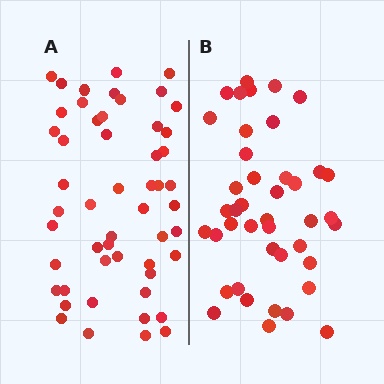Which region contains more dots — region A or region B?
Region A (the left region) has more dots.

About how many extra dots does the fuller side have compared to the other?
Region A has roughly 10 or so more dots than region B.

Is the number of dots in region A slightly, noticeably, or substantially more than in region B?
Region A has only slightly more — the two regions are fairly close. The ratio is roughly 1.2 to 1.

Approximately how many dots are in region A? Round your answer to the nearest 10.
About 50 dots. (The exact count is 52, which rounds to 50.)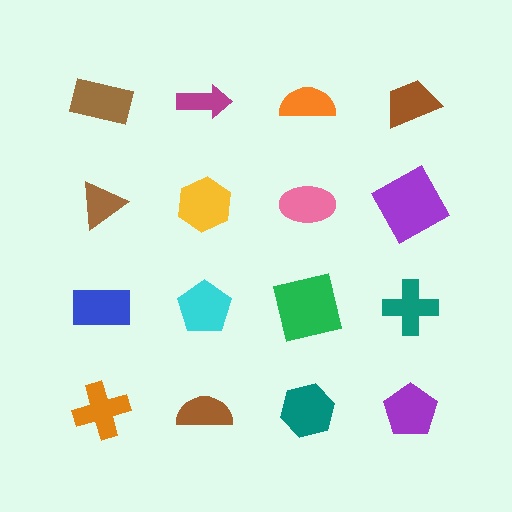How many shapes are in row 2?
4 shapes.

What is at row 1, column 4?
A brown trapezoid.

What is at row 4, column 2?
A brown semicircle.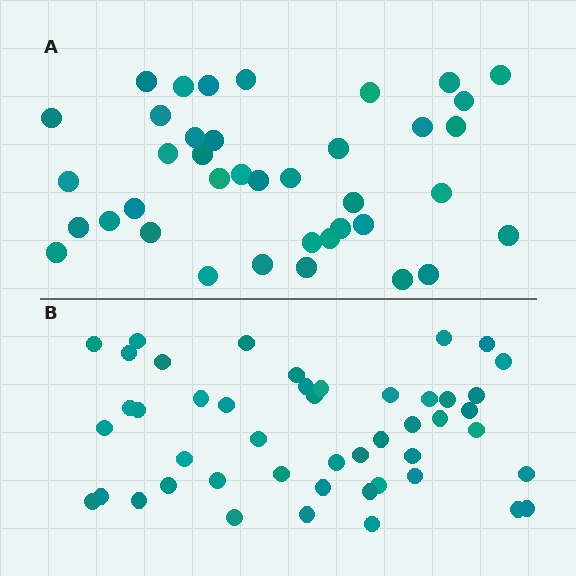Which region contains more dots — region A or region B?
Region B (the bottom region) has more dots.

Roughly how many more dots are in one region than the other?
Region B has roughly 8 or so more dots than region A.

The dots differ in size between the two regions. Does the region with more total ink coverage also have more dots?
No. Region A has more total ink coverage because its dots are larger, but region B actually contains more individual dots. Total area can be misleading — the number of items is what matters here.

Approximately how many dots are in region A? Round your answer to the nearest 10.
About 40 dots. (The exact count is 39, which rounds to 40.)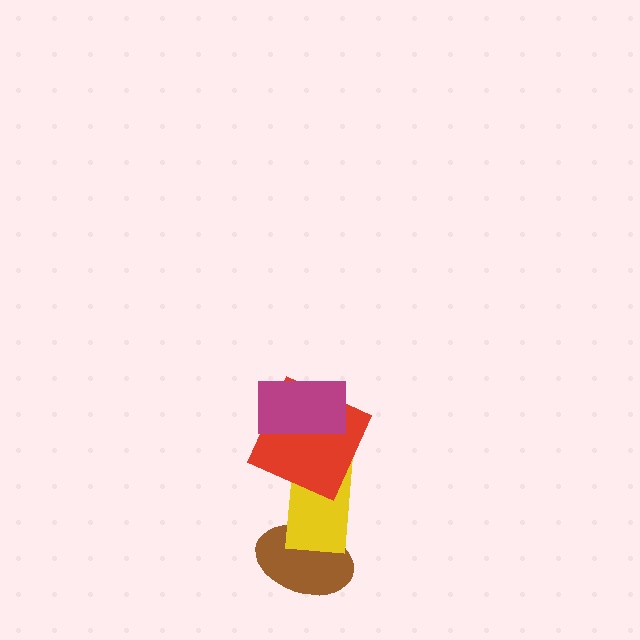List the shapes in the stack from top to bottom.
From top to bottom: the magenta rectangle, the red square, the yellow rectangle, the brown ellipse.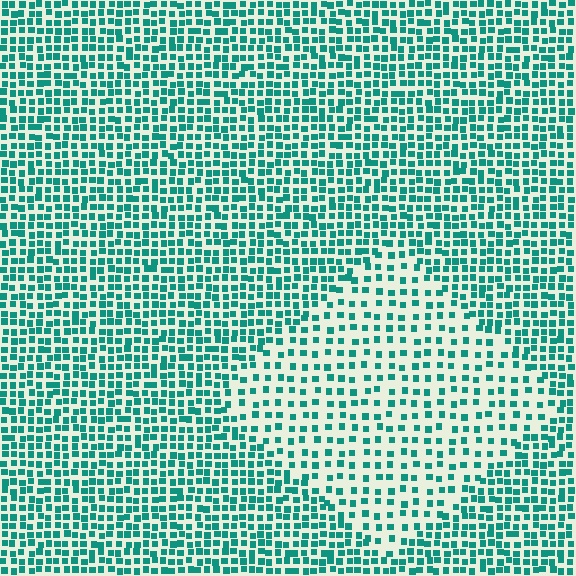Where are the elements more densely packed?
The elements are more densely packed outside the diamond boundary.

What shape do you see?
I see a diamond.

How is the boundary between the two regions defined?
The boundary is defined by a change in element density (approximately 2.0x ratio). All elements are the same color, size, and shape.